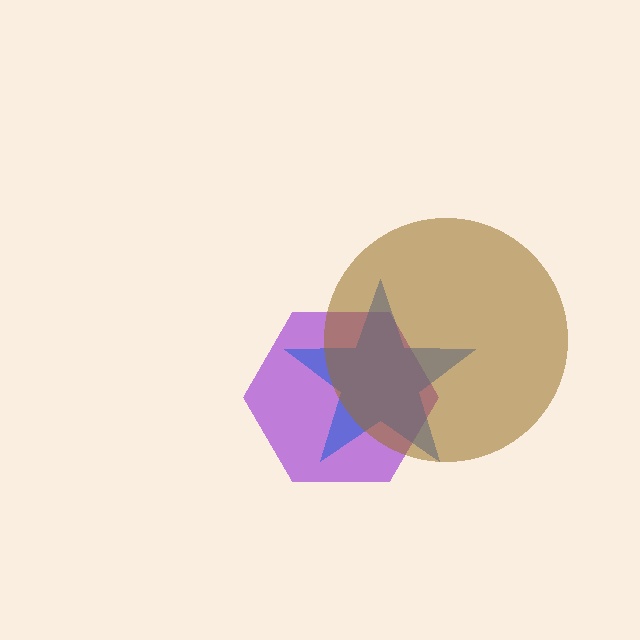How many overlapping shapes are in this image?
There are 3 overlapping shapes in the image.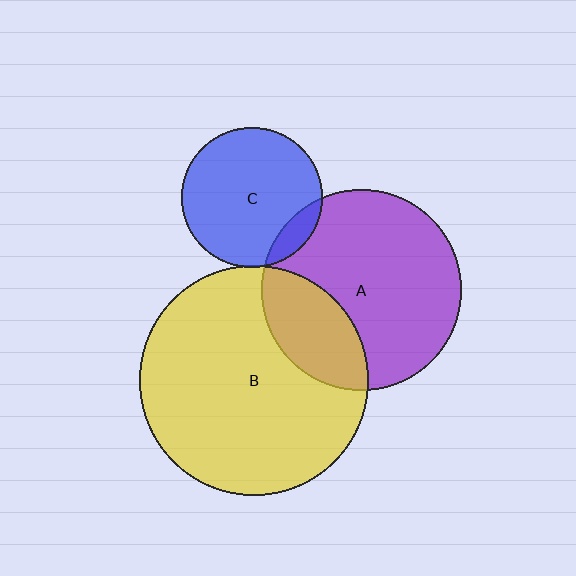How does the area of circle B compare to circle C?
Approximately 2.7 times.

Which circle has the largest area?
Circle B (yellow).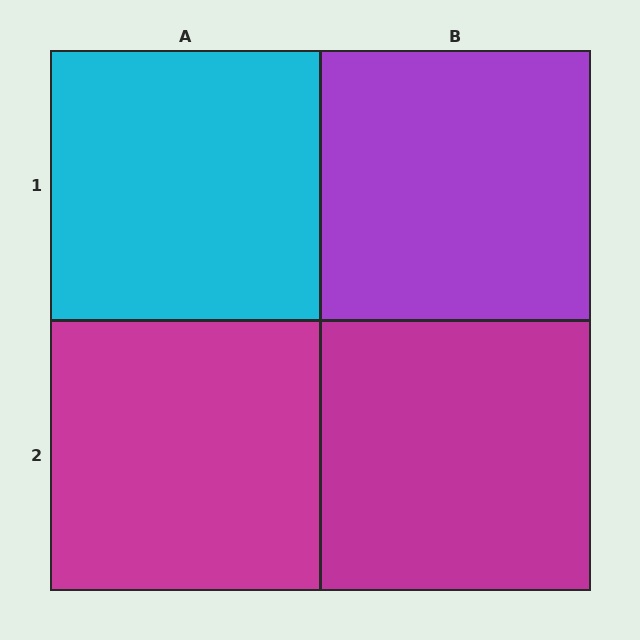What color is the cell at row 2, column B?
Magenta.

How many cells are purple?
1 cell is purple.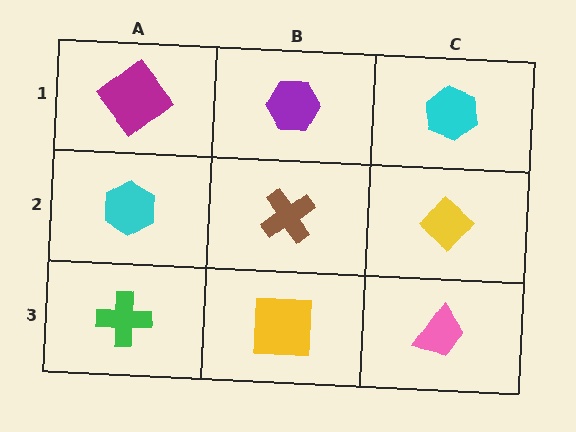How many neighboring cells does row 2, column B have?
4.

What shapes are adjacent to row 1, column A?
A cyan hexagon (row 2, column A), a purple hexagon (row 1, column B).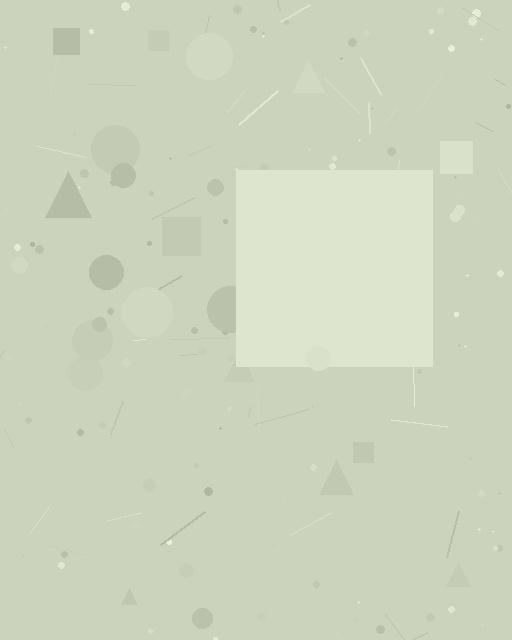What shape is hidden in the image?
A square is hidden in the image.